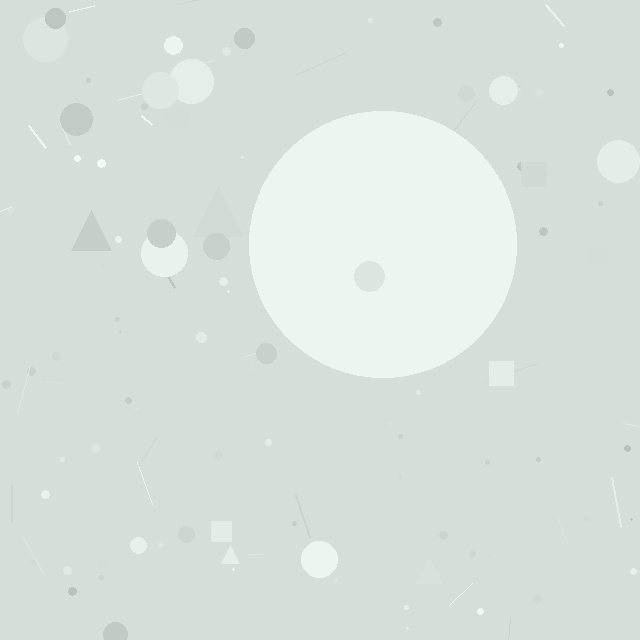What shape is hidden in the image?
A circle is hidden in the image.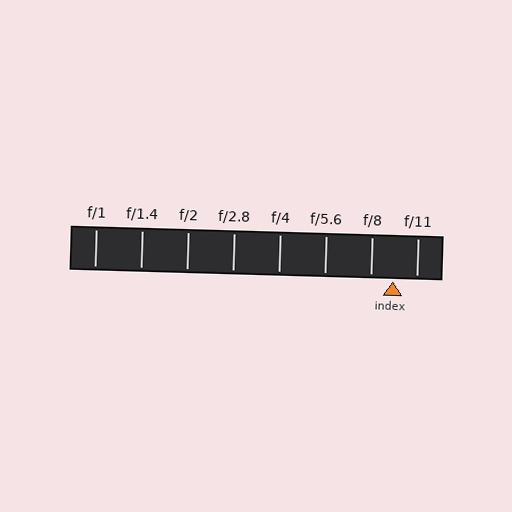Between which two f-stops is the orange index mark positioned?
The index mark is between f/8 and f/11.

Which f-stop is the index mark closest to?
The index mark is closest to f/8.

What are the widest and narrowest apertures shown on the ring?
The widest aperture shown is f/1 and the narrowest is f/11.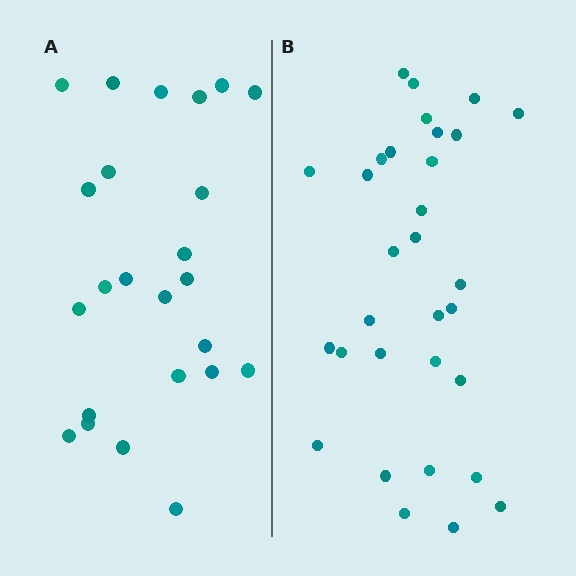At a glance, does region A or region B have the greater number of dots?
Region B (the right region) has more dots.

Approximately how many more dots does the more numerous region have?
Region B has roughly 8 or so more dots than region A.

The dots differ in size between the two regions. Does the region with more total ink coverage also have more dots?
No. Region A has more total ink coverage because its dots are larger, but region B actually contains more individual dots. Total area can be misleading — the number of items is what matters here.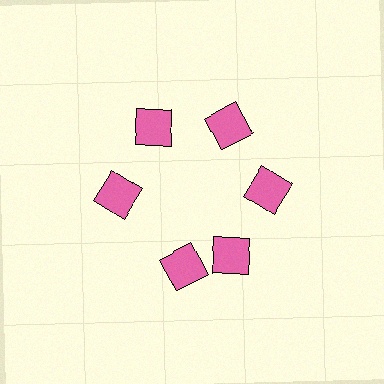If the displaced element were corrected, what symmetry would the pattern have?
It would have 6-fold rotational symmetry — the pattern would map onto itself every 60 degrees.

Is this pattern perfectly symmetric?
No. The 6 pink squares are arranged in a ring, but one element near the 7 o'clock position is rotated out of alignment along the ring, breaking the 6-fold rotational symmetry.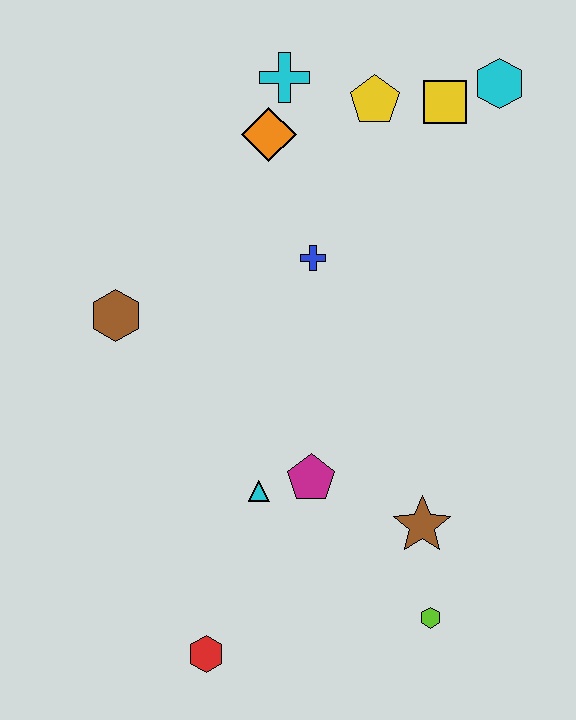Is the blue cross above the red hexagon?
Yes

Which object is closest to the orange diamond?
The cyan cross is closest to the orange diamond.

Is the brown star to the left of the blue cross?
No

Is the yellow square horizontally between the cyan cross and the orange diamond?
No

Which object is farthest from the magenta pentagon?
The cyan hexagon is farthest from the magenta pentagon.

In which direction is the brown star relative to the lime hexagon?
The brown star is above the lime hexagon.